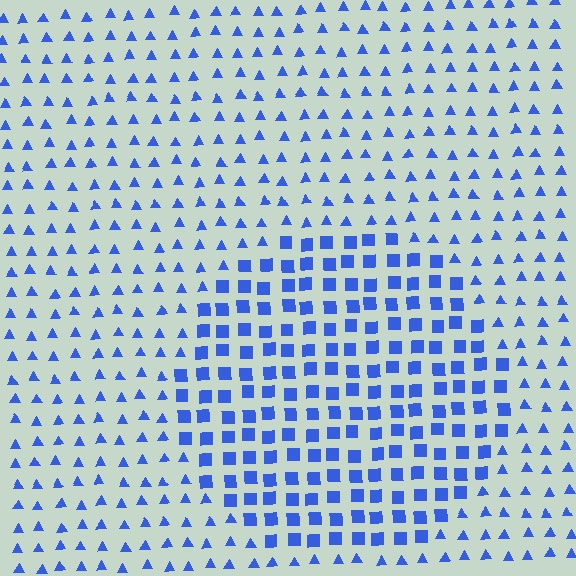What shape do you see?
I see a circle.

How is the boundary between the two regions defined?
The boundary is defined by a change in element shape: squares inside vs. triangles outside. All elements share the same color and spacing.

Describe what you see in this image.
The image is filled with small blue elements arranged in a uniform grid. A circle-shaped region contains squares, while the surrounding area contains triangles. The boundary is defined purely by the change in element shape.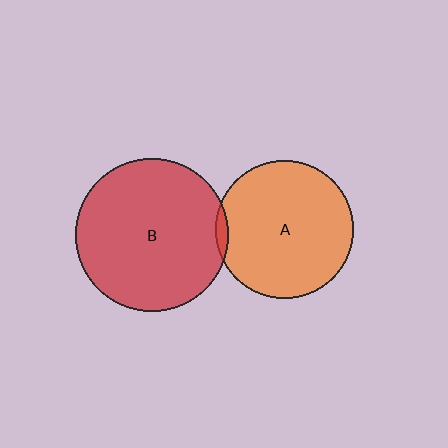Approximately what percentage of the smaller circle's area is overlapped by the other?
Approximately 5%.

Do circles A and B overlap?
Yes.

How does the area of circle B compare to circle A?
Approximately 1.2 times.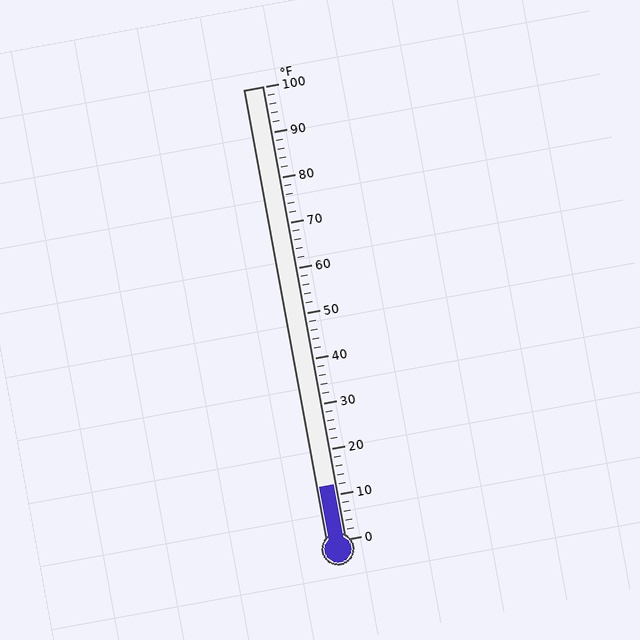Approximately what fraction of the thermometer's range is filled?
The thermometer is filled to approximately 10% of its range.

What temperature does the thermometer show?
The thermometer shows approximately 12°F.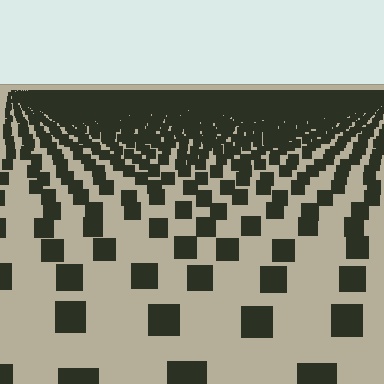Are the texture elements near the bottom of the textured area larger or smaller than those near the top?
Larger. Near the bottom, elements are closer to the viewer and appear at a bigger on-screen size.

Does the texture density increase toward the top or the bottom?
Density increases toward the top.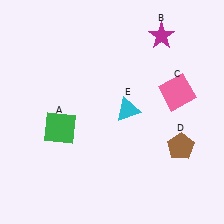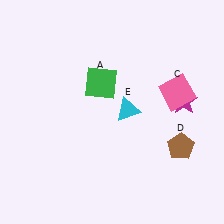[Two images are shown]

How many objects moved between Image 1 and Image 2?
2 objects moved between the two images.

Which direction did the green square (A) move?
The green square (A) moved up.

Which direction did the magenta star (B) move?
The magenta star (B) moved down.